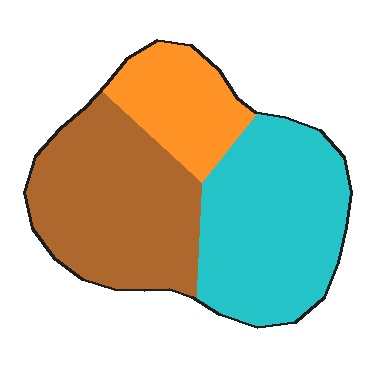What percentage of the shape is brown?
Brown takes up about two fifths (2/5) of the shape.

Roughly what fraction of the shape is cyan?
Cyan covers around 40% of the shape.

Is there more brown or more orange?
Brown.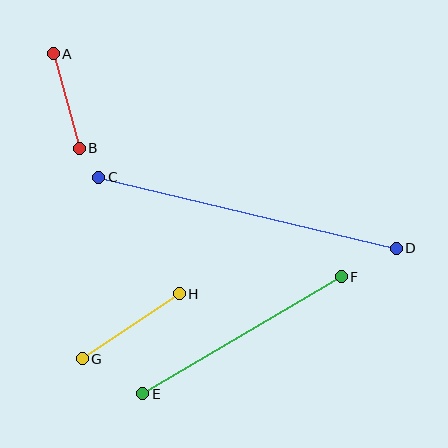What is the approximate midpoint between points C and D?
The midpoint is at approximately (247, 213) pixels.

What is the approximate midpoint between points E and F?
The midpoint is at approximately (242, 335) pixels.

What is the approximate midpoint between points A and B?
The midpoint is at approximately (66, 101) pixels.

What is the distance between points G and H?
The distance is approximately 117 pixels.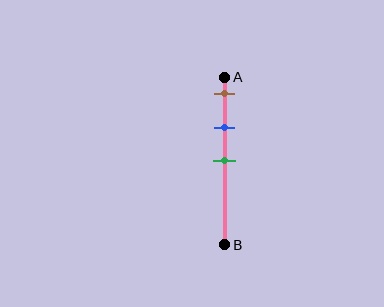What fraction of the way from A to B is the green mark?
The green mark is approximately 50% (0.5) of the way from A to B.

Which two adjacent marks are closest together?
The brown and blue marks are the closest adjacent pair.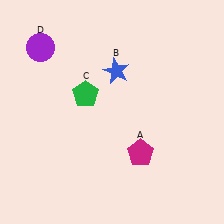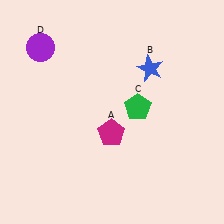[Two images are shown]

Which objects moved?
The objects that moved are: the magenta pentagon (A), the blue star (B), the green pentagon (C).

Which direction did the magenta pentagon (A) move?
The magenta pentagon (A) moved left.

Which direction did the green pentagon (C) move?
The green pentagon (C) moved right.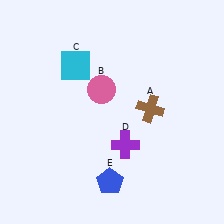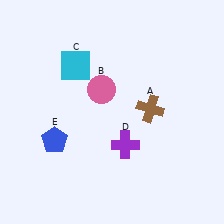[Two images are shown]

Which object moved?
The blue pentagon (E) moved left.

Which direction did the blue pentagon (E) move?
The blue pentagon (E) moved left.